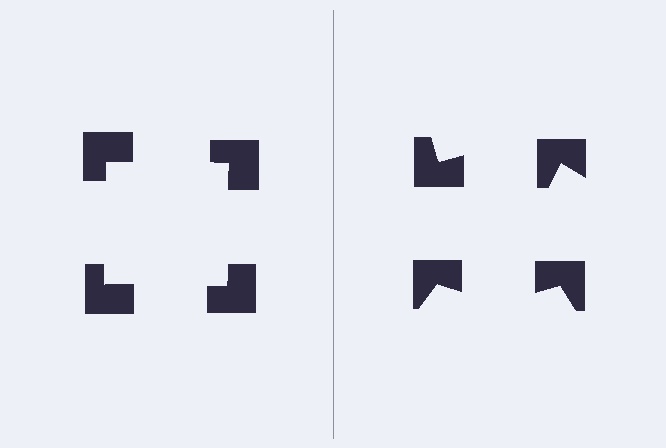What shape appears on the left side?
An illusory square.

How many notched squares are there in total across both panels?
8 — 4 on each side.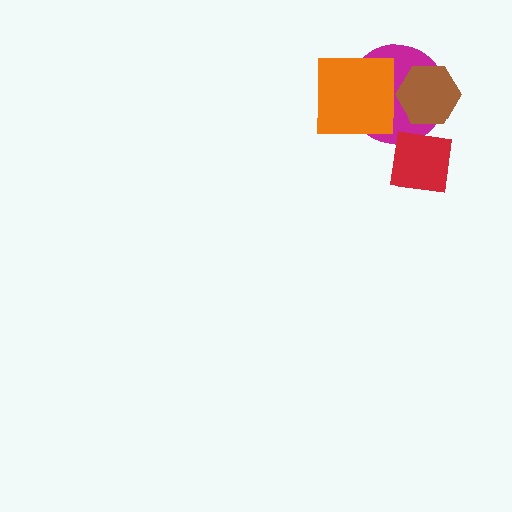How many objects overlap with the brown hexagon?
1 object overlaps with the brown hexagon.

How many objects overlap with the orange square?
1 object overlaps with the orange square.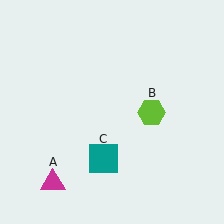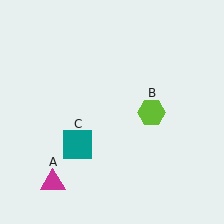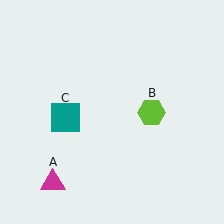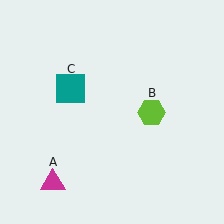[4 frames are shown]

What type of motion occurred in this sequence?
The teal square (object C) rotated clockwise around the center of the scene.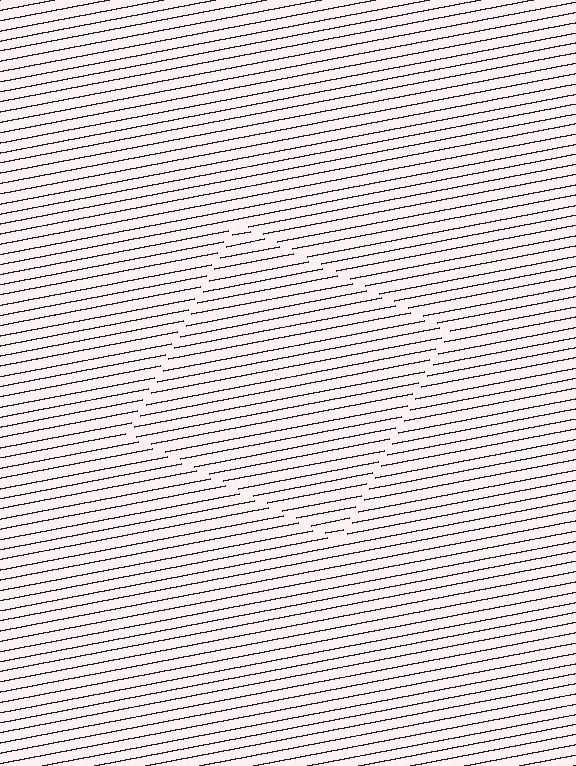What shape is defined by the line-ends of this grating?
An illusory square. The interior of the shape contains the same grating, shifted by half a period — the contour is defined by the phase discontinuity where line-ends from the inner and outer gratings abut.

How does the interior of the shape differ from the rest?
The interior of the shape contains the same grating, shifted by half a period — the contour is defined by the phase discontinuity where line-ends from the inner and outer gratings abut.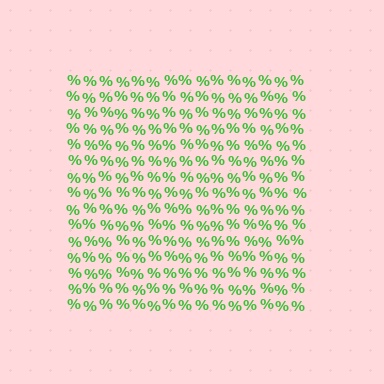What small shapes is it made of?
It is made of small percent signs.